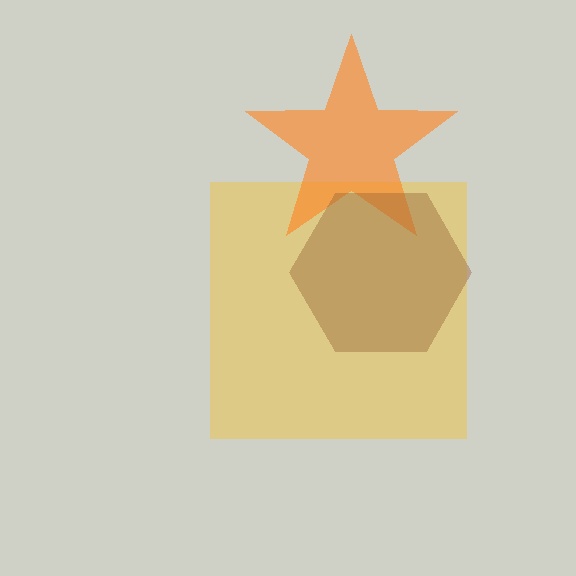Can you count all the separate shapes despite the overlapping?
Yes, there are 3 separate shapes.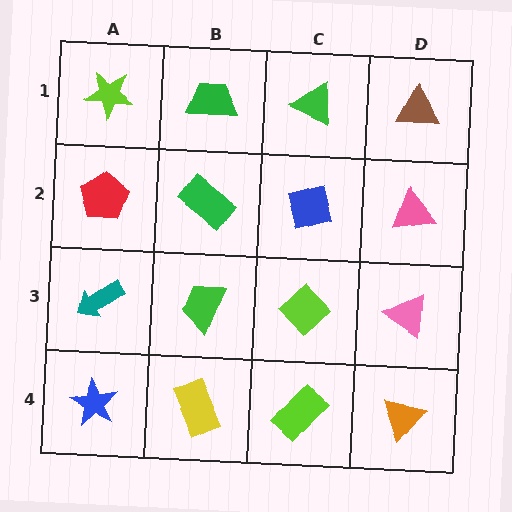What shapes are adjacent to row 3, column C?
A blue square (row 2, column C), a lime rectangle (row 4, column C), a green trapezoid (row 3, column B), a pink triangle (row 3, column D).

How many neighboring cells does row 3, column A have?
3.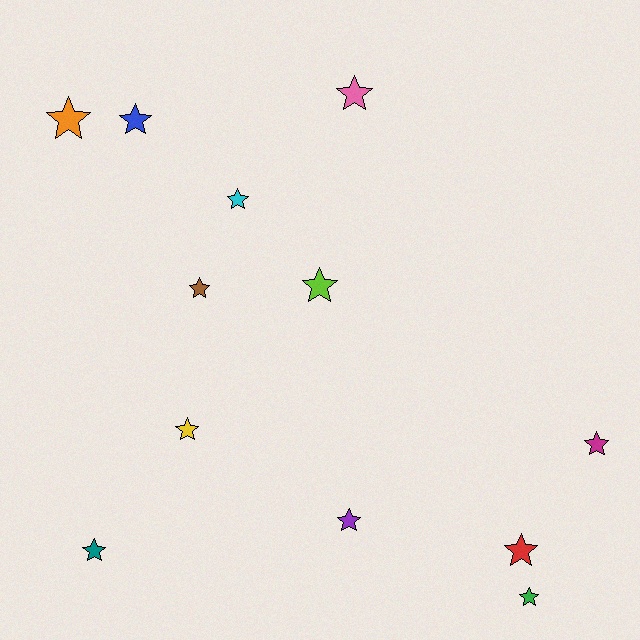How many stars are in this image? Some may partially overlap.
There are 12 stars.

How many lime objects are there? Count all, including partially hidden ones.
There is 1 lime object.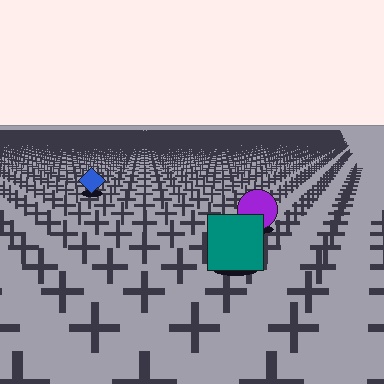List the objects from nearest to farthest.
From nearest to farthest: the teal square, the purple circle, the blue diamond.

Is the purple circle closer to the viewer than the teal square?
No. The teal square is closer — you can tell from the texture gradient: the ground texture is coarser near it.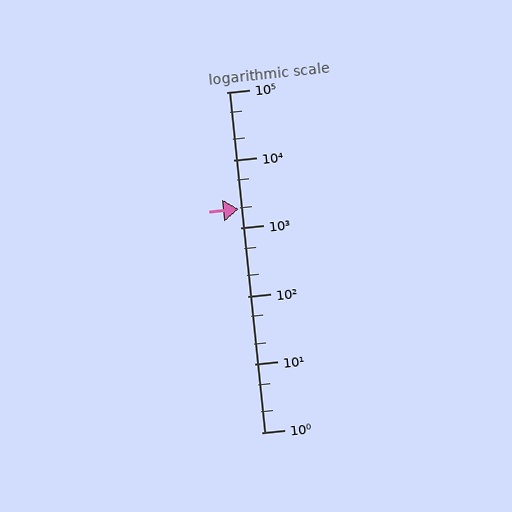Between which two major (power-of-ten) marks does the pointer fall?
The pointer is between 1000 and 10000.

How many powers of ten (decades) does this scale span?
The scale spans 5 decades, from 1 to 100000.